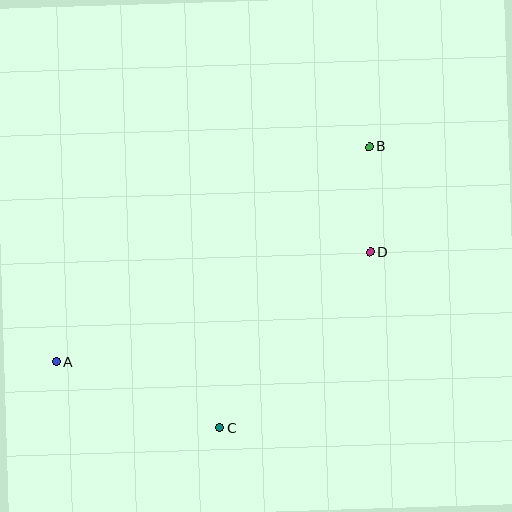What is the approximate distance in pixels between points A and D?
The distance between A and D is approximately 333 pixels.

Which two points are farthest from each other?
Points A and B are farthest from each other.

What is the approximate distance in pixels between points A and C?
The distance between A and C is approximately 177 pixels.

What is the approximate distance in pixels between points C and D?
The distance between C and D is approximately 231 pixels.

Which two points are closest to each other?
Points B and D are closest to each other.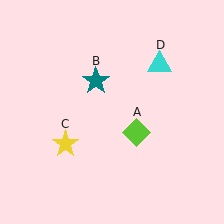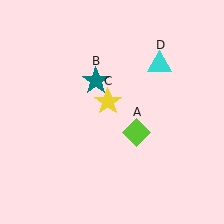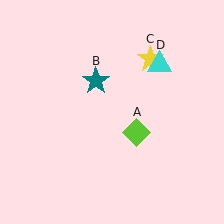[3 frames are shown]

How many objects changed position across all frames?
1 object changed position: yellow star (object C).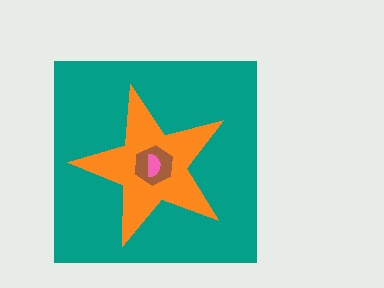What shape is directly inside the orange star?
The brown hexagon.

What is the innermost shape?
The pink semicircle.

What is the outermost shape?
The teal square.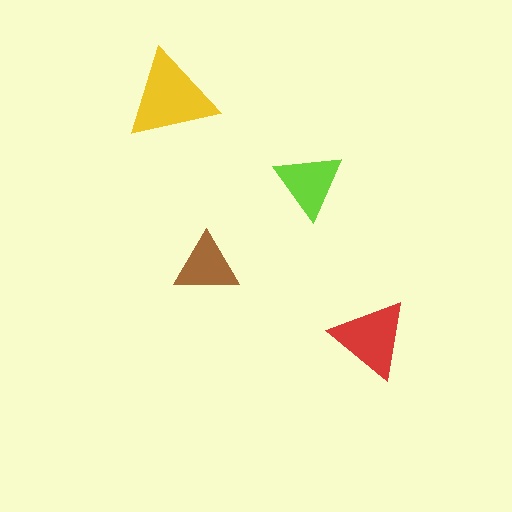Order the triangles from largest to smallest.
the yellow one, the red one, the lime one, the brown one.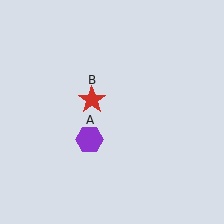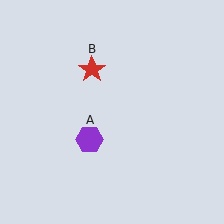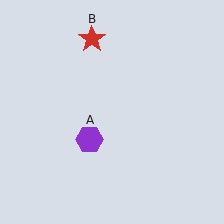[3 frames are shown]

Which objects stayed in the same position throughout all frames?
Purple hexagon (object A) remained stationary.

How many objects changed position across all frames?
1 object changed position: red star (object B).